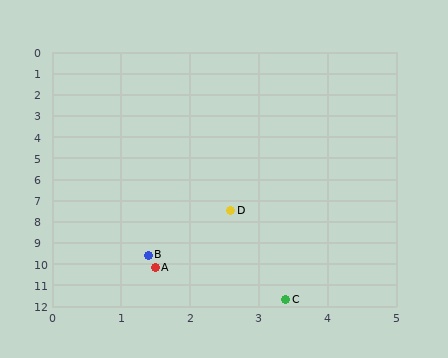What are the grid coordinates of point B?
Point B is at approximately (1.4, 9.6).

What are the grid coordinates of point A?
Point A is at approximately (1.5, 10.2).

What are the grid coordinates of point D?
Point D is at approximately (2.6, 7.5).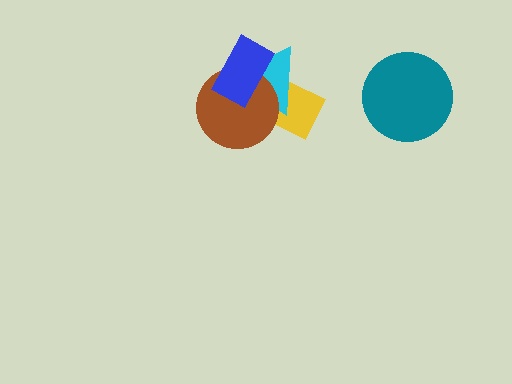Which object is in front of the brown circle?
The blue rectangle is in front of the brown circle.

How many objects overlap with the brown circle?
3 objects overlap with the brown circle.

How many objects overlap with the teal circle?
0 objects overlap with the teal circle.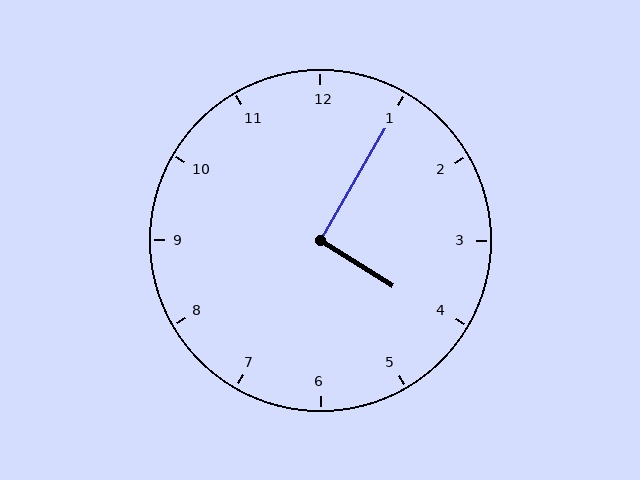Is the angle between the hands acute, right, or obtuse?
It is right.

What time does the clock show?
4:05.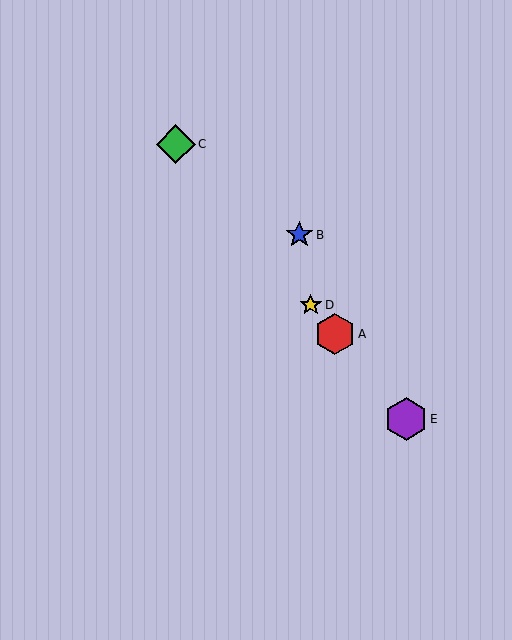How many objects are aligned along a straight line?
4 objects (A, C, D, E) are aligned along a straight line.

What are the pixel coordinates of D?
Object D is at (311, 305).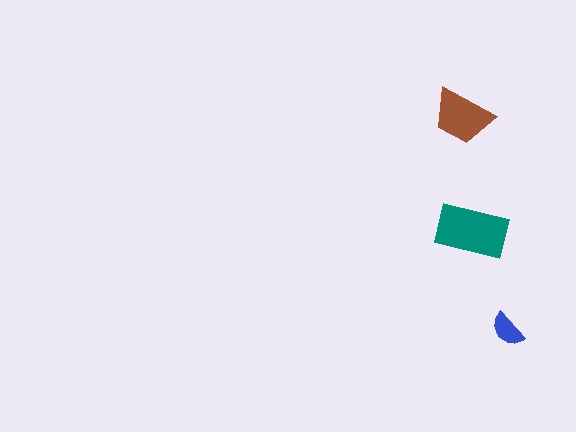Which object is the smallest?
The blue semicircle.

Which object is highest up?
The brown trapezoid is topmost.